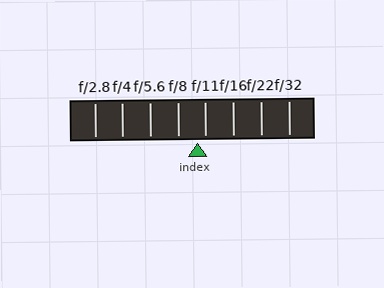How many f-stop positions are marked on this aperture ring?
There are 8 f-stop positions marked.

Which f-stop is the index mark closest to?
The index mark is closest to f/11.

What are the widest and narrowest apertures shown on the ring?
The widest aperture shown is f/2.8 and the narrowest is f/32.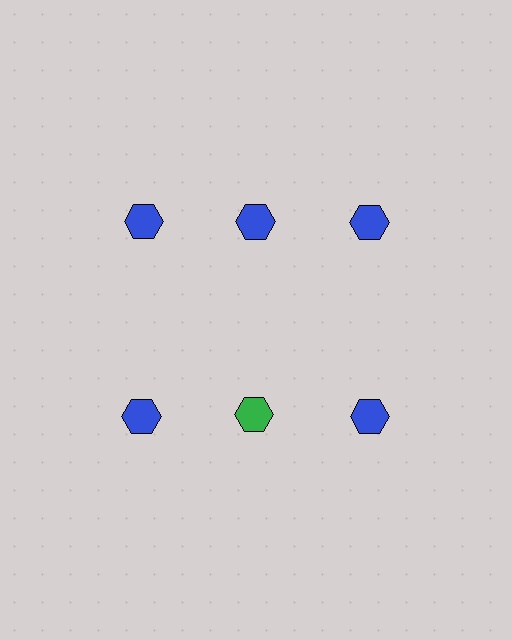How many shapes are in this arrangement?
There are 6 shapes arranged in a grid pattern.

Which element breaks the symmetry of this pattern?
The green hexagon in the second row, second from left column breaks the symmetry. All other shapes are blue hexagons.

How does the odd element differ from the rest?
It has a different color: green instead of blue.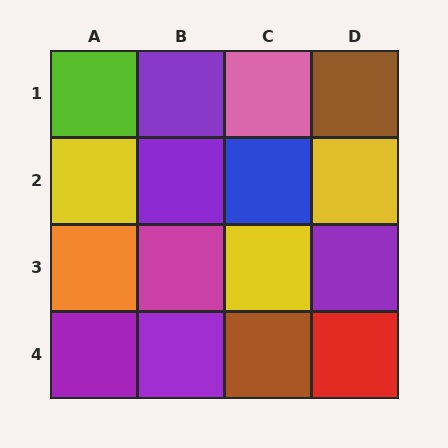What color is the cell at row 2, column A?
Yellow.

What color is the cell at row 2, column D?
Yellow.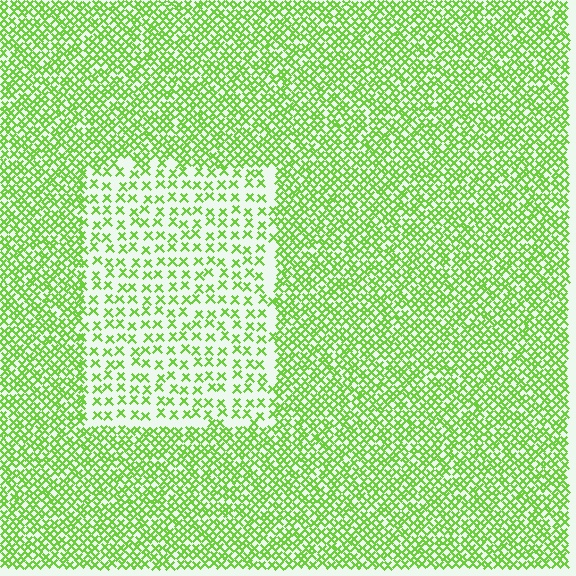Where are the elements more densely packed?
The elements are more densely packed outside the rectangle boundary.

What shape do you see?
I see a rectangle.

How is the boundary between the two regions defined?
The boundary is defined by a change in element density (approximately 2.3x ratio). All elements are the same color, size, and shape.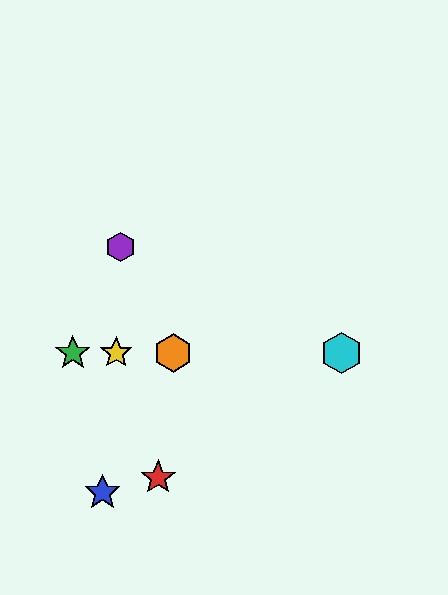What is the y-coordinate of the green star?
The green star is at y≈353.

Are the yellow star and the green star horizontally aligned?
Yes, both are at y≈353.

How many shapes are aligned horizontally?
4 shapes (the green star, the yellow star, the orange hexagon, the cyan hexagon) are aligned horizontally.